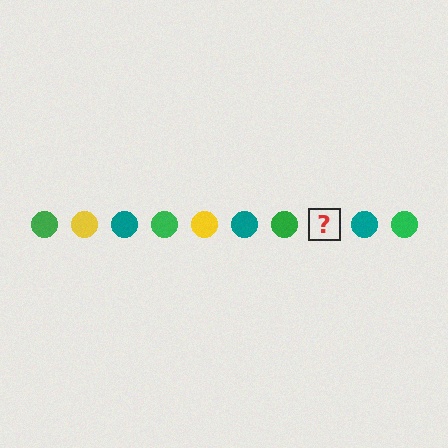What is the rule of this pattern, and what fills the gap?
The rule is that the pattern cycles through green, yellow, teal circles. The gap should be filled with a yellow circle.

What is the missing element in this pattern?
The missing element is a yellow circle.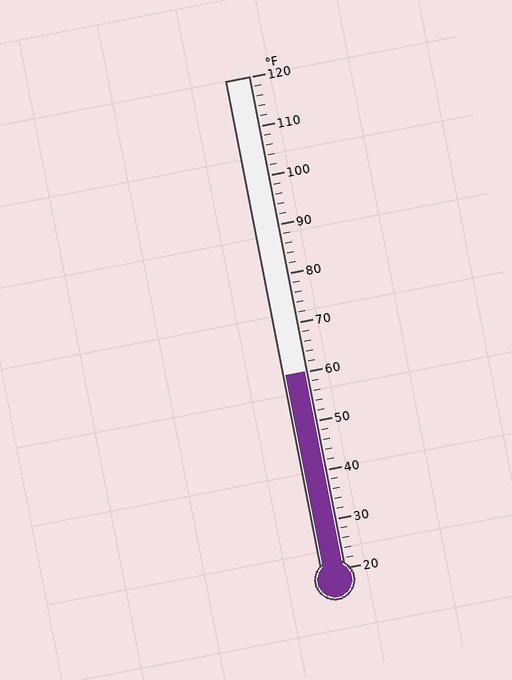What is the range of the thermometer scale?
The thermometer scale ranges from 20°F to 120°F.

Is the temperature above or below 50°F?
The temperature is above 50°F.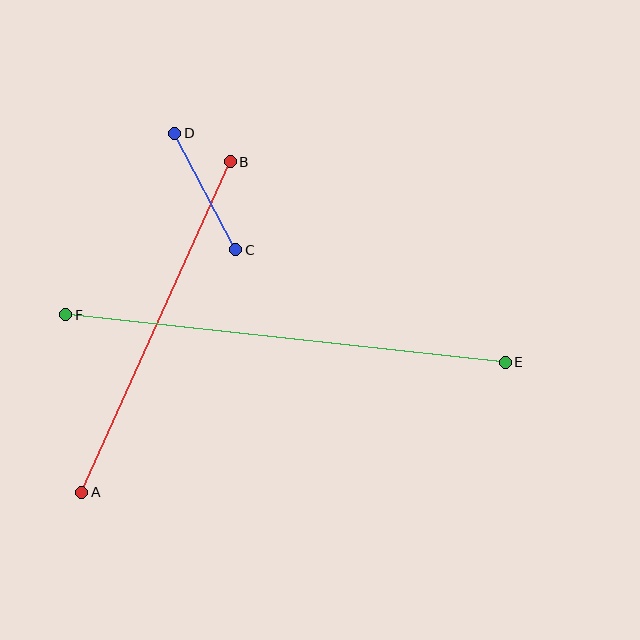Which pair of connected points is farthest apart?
Points E and F are farthest apart.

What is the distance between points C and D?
The distance is approximately 131 pixels.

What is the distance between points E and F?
The distance is approximately 442 pixels.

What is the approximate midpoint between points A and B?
The midpoint is at approximately (156, 327) pixels.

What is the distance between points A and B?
The distance is approximately 362 pixels.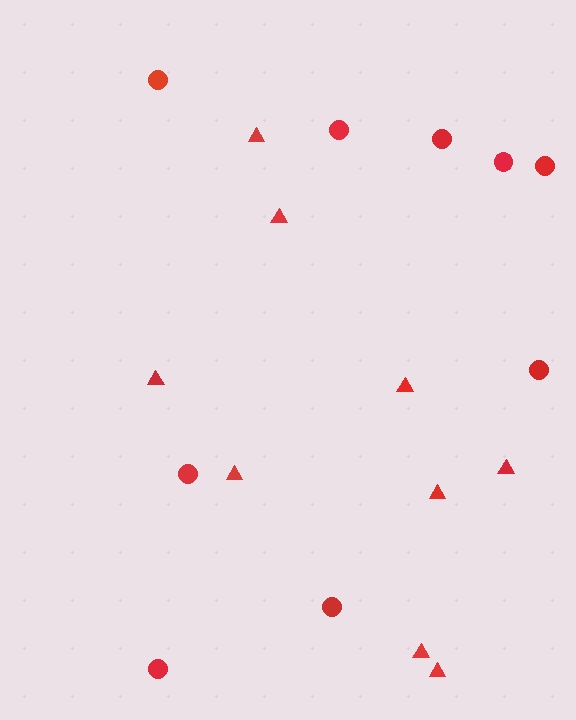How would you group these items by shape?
There are 2 groups: one group of triangles (9) and one group of circles (9).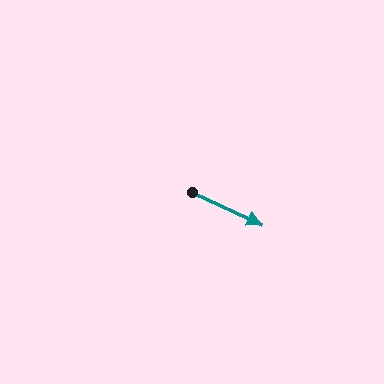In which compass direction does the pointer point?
Southeast.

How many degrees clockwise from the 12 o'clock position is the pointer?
Approximately 115 degrees.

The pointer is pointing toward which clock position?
Roughly 4 o'clock.